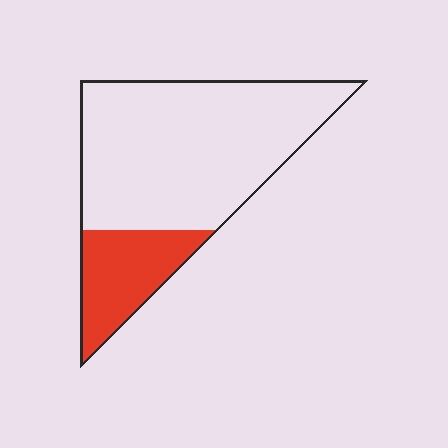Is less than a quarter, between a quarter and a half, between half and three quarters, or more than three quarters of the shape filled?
Less than a quarter.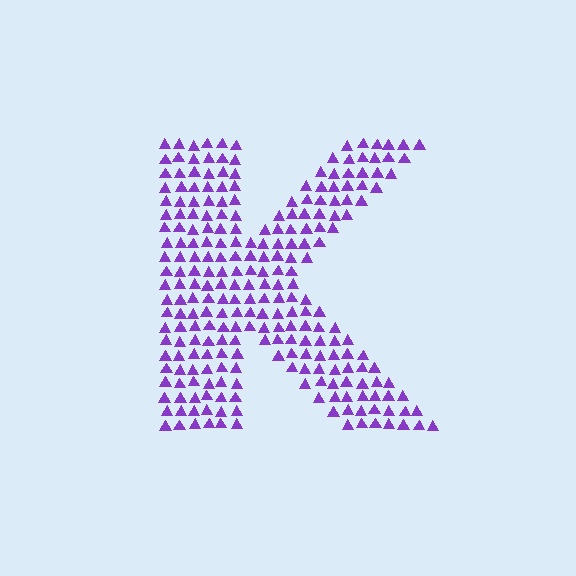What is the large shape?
The large shape is the letter K.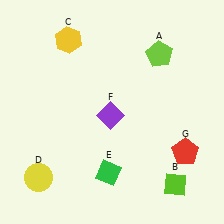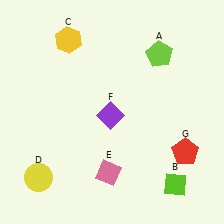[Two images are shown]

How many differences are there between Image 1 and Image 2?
There is 1 difference between the two images.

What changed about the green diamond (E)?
In Image 1, E is green. In Image 2, it changed to pink.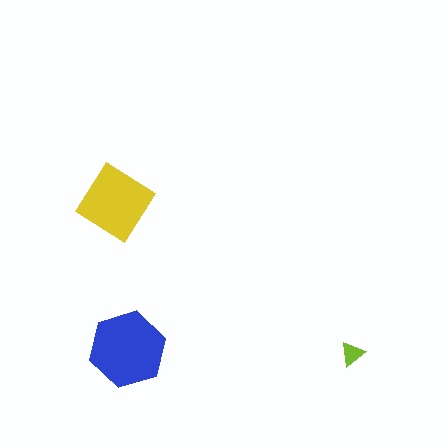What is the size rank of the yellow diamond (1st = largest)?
2nd.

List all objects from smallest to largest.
The lime triangle, the yellow diamond, the blue hexagon.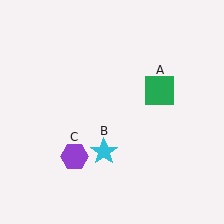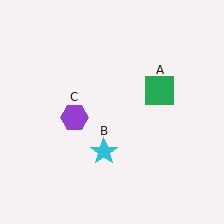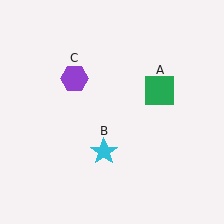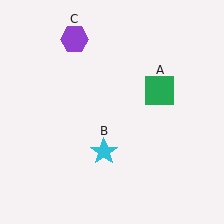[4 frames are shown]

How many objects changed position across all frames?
1 object changed position: purple hexagon (object C).